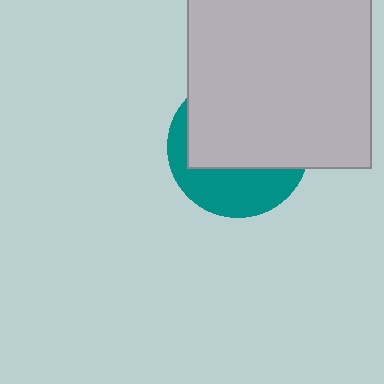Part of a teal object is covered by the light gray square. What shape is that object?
It is a circle.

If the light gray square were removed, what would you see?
You would see the complete teal circle.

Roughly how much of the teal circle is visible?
A small part of it is visible (roughly 37%).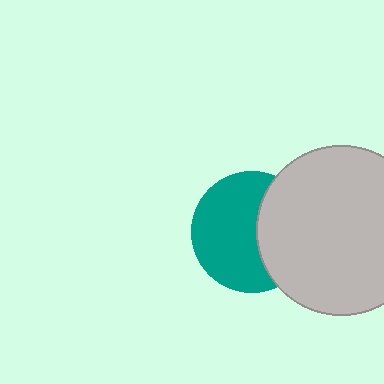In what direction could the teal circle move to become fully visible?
The teal circle could move left. That would shift it out from behind the light gray circle entirely.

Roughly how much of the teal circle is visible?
About half of it is visible (roughly 61%).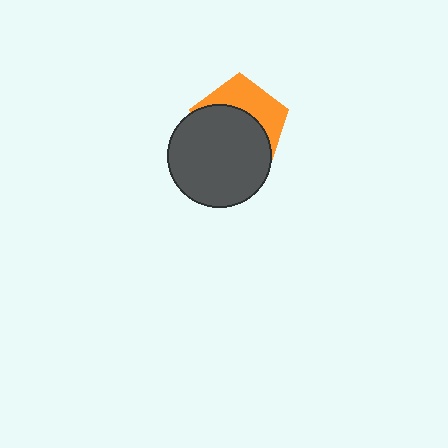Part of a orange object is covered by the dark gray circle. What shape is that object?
It is a pentagon.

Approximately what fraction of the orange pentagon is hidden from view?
Roughly 61% of the orange pentagon is hidden behind the dark gray circle.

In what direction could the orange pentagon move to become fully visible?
The orange pentagon could move up. That would shift it out from behind the dark gray circle entirely.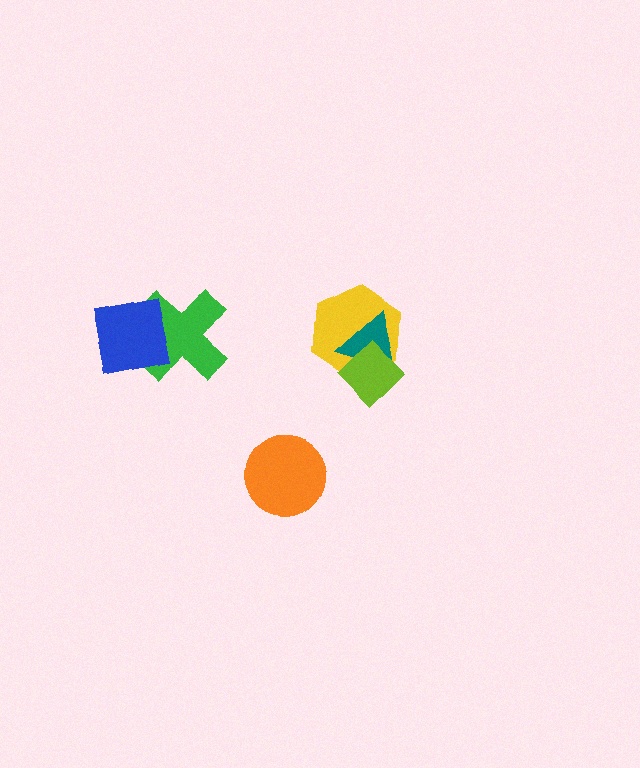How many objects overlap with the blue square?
1 object overlaps with the blue square.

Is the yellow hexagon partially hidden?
Yes, it is partially covered by another shape.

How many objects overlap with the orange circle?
0 objects overlap with the orange circle.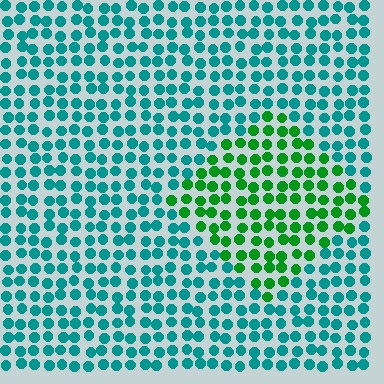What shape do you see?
I see a diamond.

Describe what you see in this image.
The image is filled with small teal elements in a uniform arrangement. A diamond-shaped region is visible where the elements are tinted to a slightly different hue, forming a subtle color boundary.